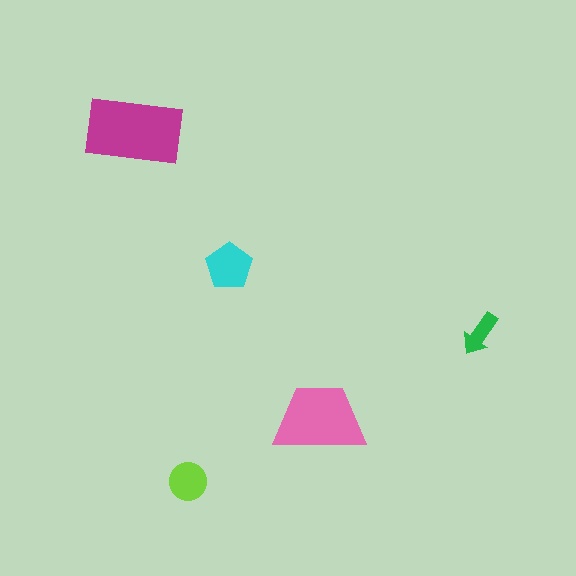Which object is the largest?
The magenta rectangle.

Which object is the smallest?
The green arrow.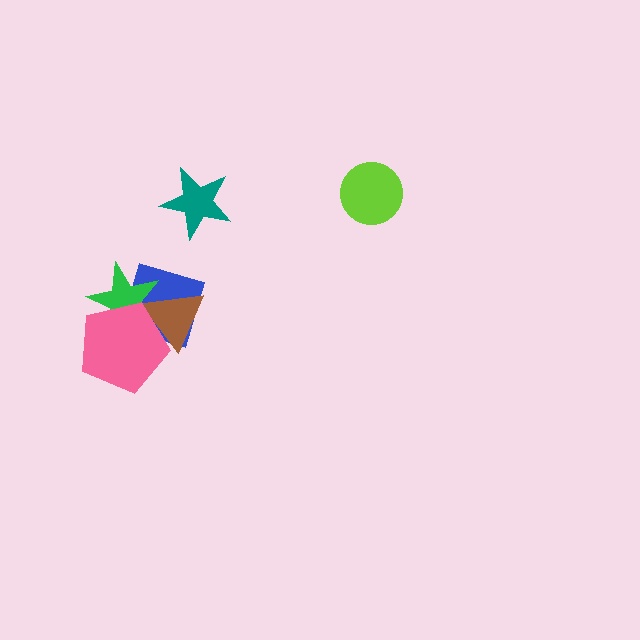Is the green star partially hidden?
Yes, it is partially covered by another shape.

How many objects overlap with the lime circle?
0 objects overlap with the lime circle.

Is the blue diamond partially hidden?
Yes, it is partially covered by another shape.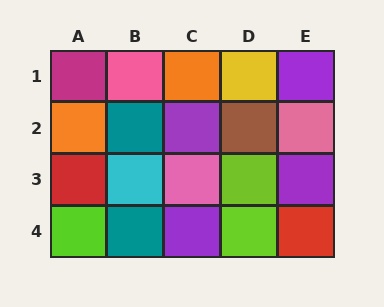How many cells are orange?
2 cells are orange.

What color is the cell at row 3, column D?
Lime.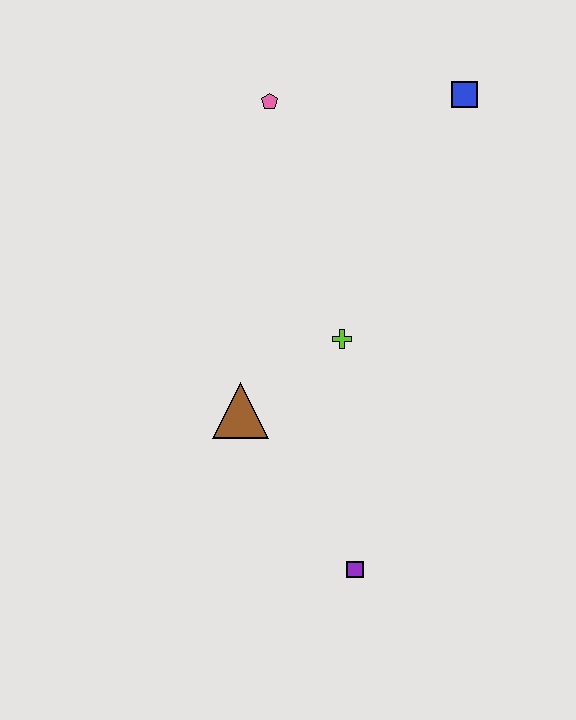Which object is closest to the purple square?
The brown triangle is closest to the purple square.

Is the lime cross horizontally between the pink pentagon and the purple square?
Yes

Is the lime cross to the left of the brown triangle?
No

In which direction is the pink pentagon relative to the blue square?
The pink pentagon is to the left of the blue square.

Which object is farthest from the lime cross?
The blue square is farthest from the lime cross.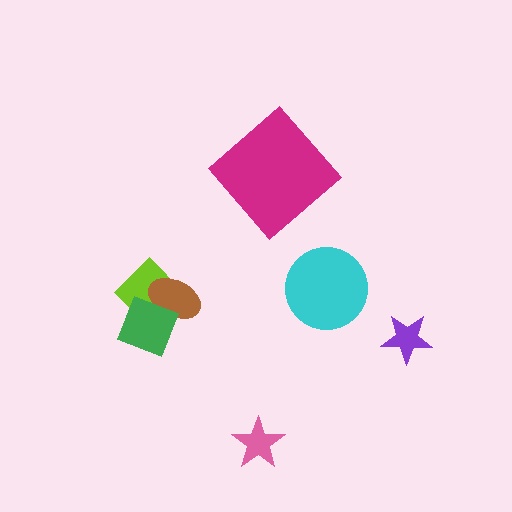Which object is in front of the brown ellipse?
The green diamond is in front of the brown ellipse.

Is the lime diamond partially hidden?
Yes, it is partially covered by another shape.